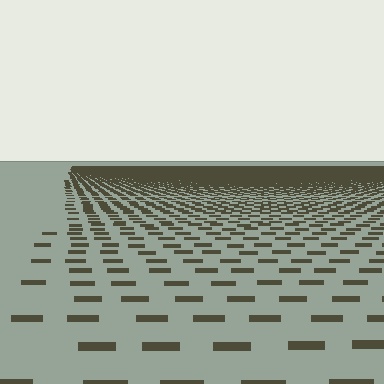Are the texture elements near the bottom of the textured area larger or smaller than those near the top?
Larger. Near the bottom, elements are closer to the viewer and appear at a bigger on-screen size.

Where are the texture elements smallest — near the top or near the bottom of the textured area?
Near the top.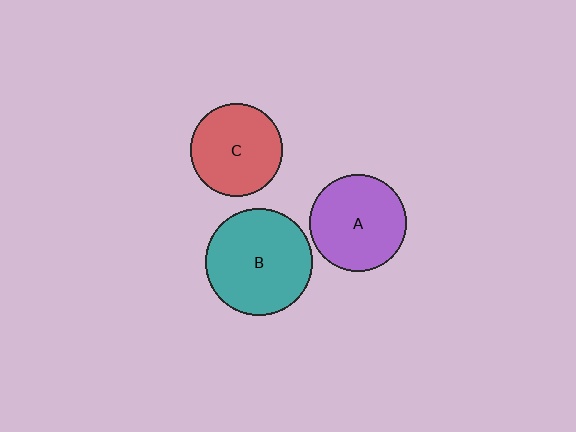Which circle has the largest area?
Circle B (teal).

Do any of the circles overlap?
No, none of the circles overlap.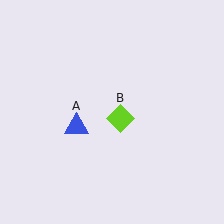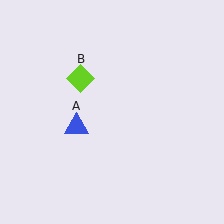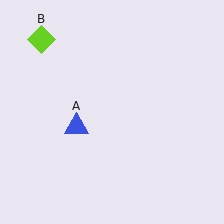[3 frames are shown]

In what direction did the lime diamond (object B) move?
The lime diamond (object B) moved up and to the left.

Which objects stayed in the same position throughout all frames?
Blue triangle (object A) remained stationary.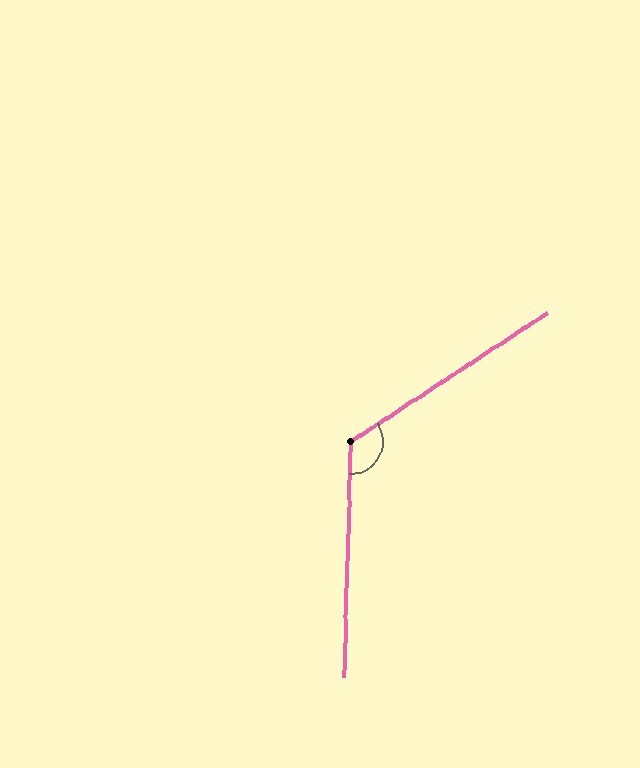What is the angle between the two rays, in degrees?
Approximately 125 degrees.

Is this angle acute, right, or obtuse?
It is obtuse.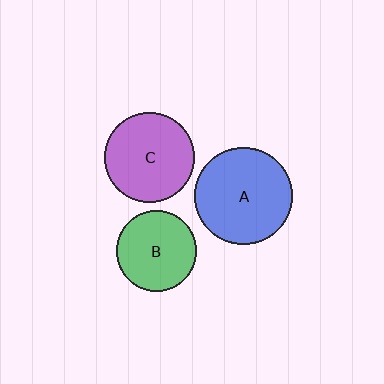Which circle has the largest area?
Circle A (blue).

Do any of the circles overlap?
No, none of the circles overlap.